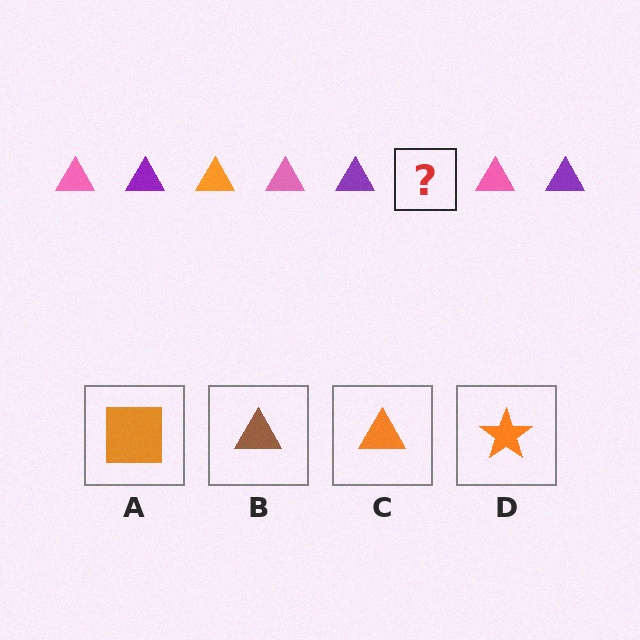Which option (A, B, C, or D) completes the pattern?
C.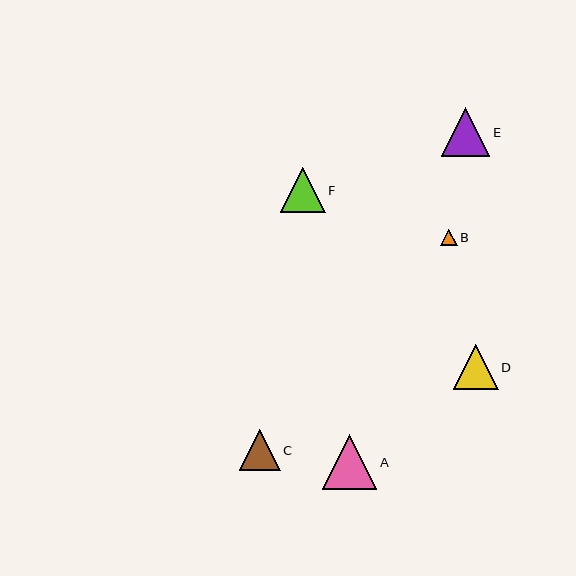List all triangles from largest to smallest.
From largest to smallest: A, E, D, F, C, B.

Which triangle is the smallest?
Triangle B is the smallest with a size of approximately 16 pixels.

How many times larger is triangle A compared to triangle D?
Triangle A is approximately 1.2 times the size of triangle D.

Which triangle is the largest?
Triangle A is the largest with a size of approximately 54 pixels.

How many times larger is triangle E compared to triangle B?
Triangle E is approximately 2.9 times the size of triangle B.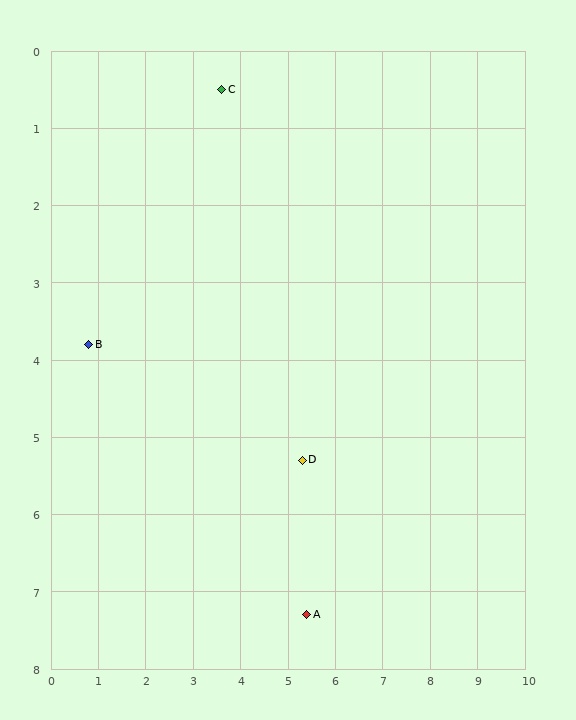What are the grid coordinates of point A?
Point A is at approximately (5.4, 7.3).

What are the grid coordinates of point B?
Point B is at approximately (0.8, 3.8).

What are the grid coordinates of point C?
Point C is at approximately (3.6, 0.5).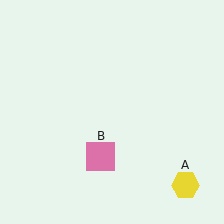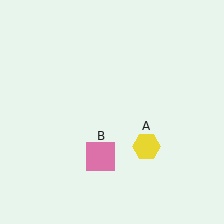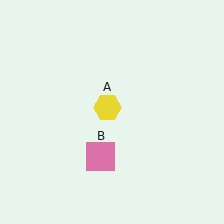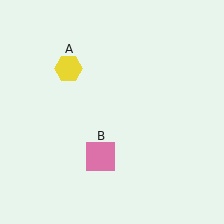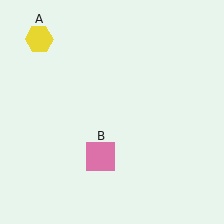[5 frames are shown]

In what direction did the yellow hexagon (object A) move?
The yellow hexagon (object A) moved up and to the left.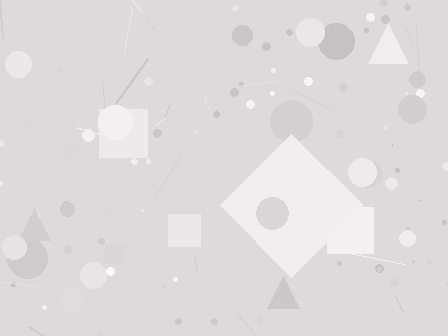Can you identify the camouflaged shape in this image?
The camouflaged shape is a diamond.